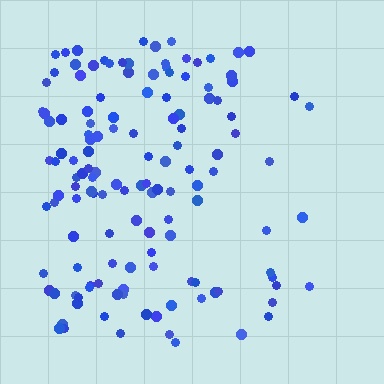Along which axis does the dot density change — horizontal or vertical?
Horizontal.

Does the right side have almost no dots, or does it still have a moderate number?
Still a moderate number, just noticeably fewer than the left.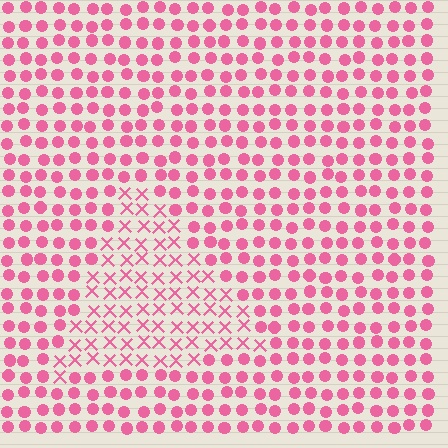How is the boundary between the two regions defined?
The boundary is defined by a change in element shape: X marks inside vs. circles outside. All elements share the same color and spacing.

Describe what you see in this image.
The image is filled with small pink elements arranged in a uniform grid. A triangle-shaped region contains X marks, while the surrounding area contains circles. The boundary is defined purely by the change in element shape.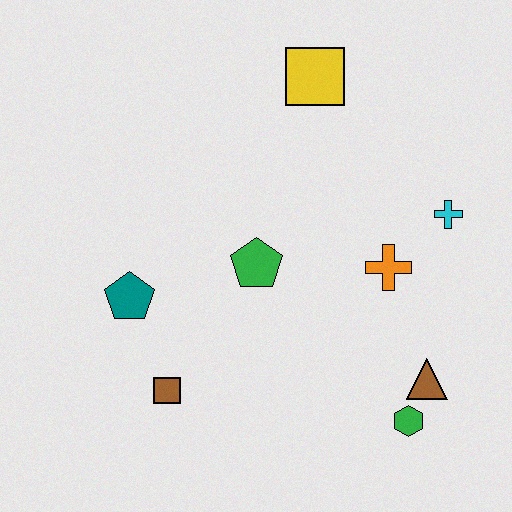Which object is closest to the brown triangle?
The green hexagon is closest to the brown triangle.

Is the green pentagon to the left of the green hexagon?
Yes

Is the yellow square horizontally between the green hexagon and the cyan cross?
No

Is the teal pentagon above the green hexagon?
Yes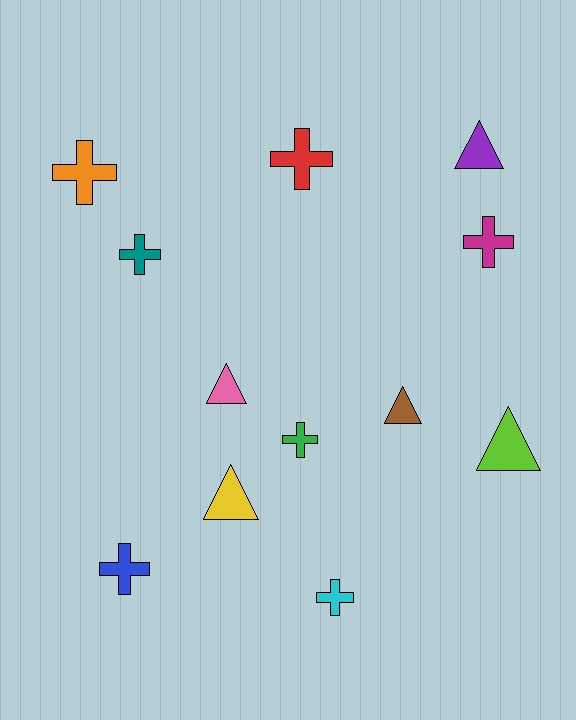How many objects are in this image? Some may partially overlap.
There are 12 objects.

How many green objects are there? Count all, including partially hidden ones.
There is 1 green object.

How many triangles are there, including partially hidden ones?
There are 5 triangles.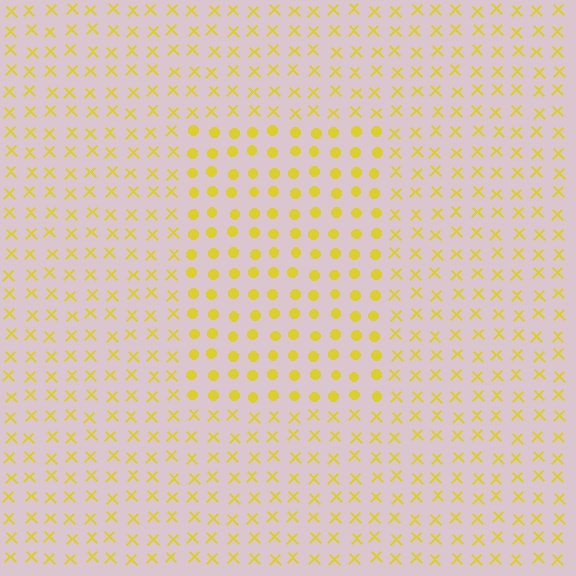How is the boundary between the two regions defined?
The boundary is defined by a change in element shape: circles inside vs. X marks outside. All elements share the same color and spacing.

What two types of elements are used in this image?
The image uses circles inside the rectangle region and X marks outside it.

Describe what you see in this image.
The image is filled with small yellow elements arranged in a uniform grid. A rectangle-shaped region contains circles, while the surrounding area contains X marks. The boundary is defined purely by the change in element shape.